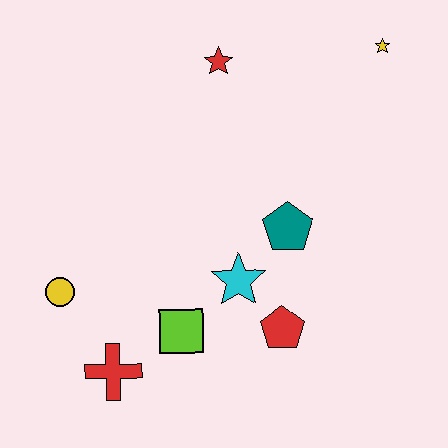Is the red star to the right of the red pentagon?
No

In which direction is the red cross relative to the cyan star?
The red cross is to the left of the cyan star.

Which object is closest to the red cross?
The lime square is closest to the red cross.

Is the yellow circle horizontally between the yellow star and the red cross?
No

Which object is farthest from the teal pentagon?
The yellow circle is farthest from the teal pentagon.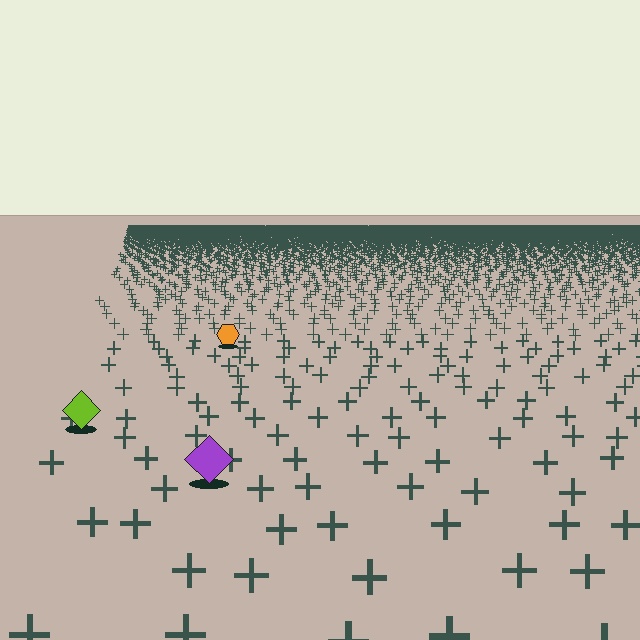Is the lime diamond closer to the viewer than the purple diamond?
No. The purple diamond is closer — you can tell from the texture gradient: the ground texture is coarser near it.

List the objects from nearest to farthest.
From nearest to farthest: the purple diamond, the lime diamond, the orange hexagon.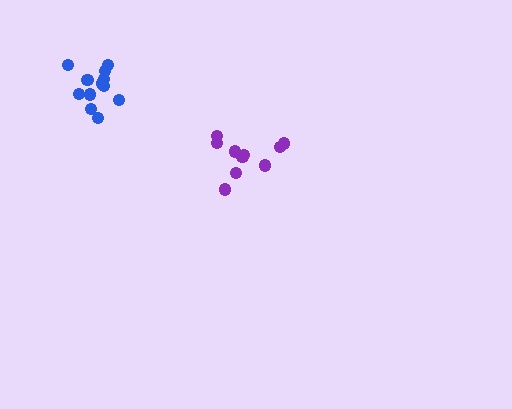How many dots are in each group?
Group 1: 10 dots, Group 2: 12 dots (22 total).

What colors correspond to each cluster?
The clusters are colored: purple, blue.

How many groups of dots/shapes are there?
There are 2 groups.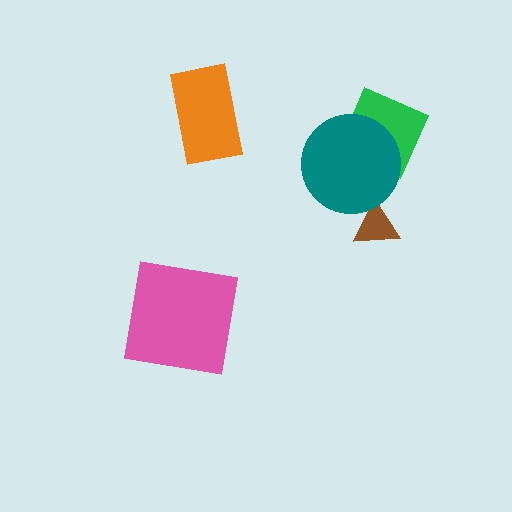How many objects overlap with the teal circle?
2 objects overlap with the teal circle.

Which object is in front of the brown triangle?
The teal circle is in front of the brown triangle.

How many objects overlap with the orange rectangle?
0 objects overlap with the orange rectangle.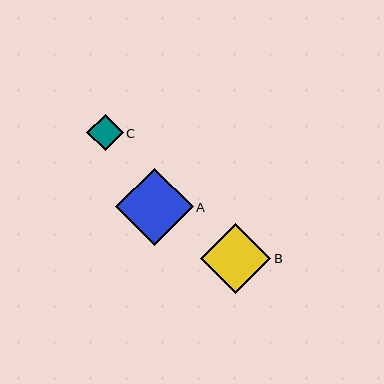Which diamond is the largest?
Diamond A is the largest with a size of approximately 77 pixels.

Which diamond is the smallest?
Diamond C is the smallest with a size of approximately 37 pixels.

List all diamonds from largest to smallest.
From largest to smallest: A, B, C.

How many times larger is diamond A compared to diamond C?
Diamond A is approximately 2.1 times the size of diamond C.